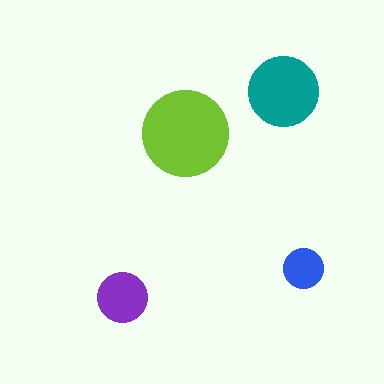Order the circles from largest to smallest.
the lime one, the teal one, the purple one, the blue one.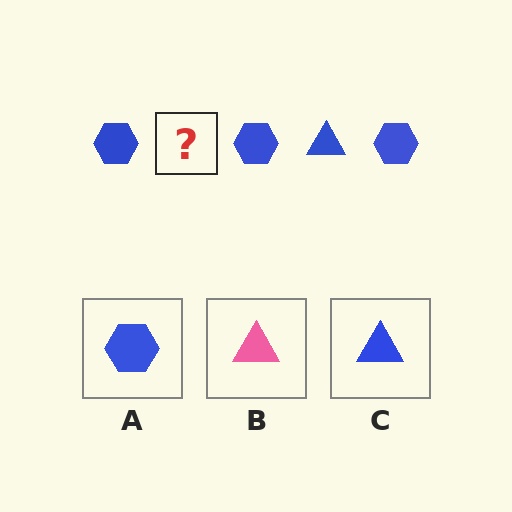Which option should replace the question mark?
Option C.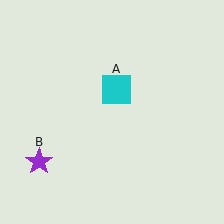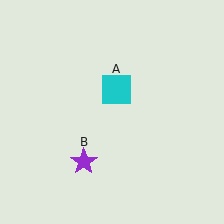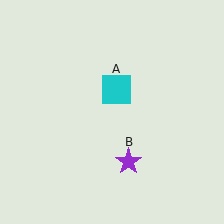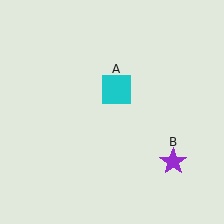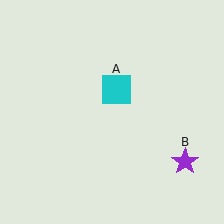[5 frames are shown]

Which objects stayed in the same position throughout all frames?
Cyan square (object A) remained stationary.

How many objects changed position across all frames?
1 object changed position: purple star (object B).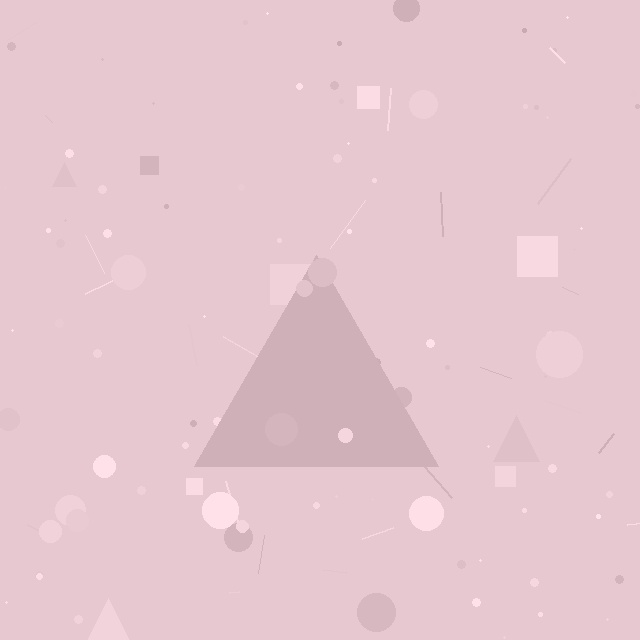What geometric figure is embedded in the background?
A triangle is embedded in the background.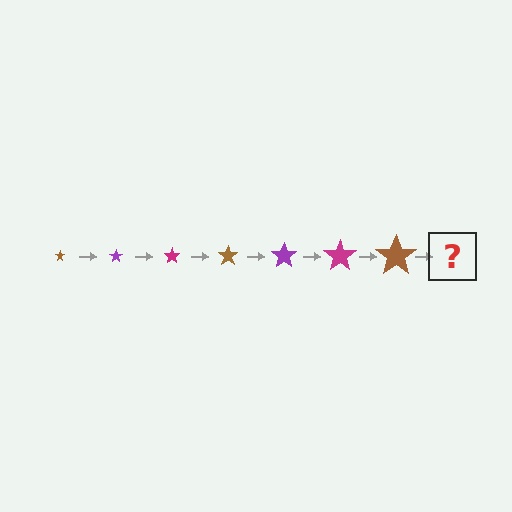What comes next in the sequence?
The next element should be a purple star, larger than the previous one.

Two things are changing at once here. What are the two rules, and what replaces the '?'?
The two rules are that the star grows larger each step and the color cycles through brown, purple, and magenta. The '?' should be a purple star, larger than the previous one.